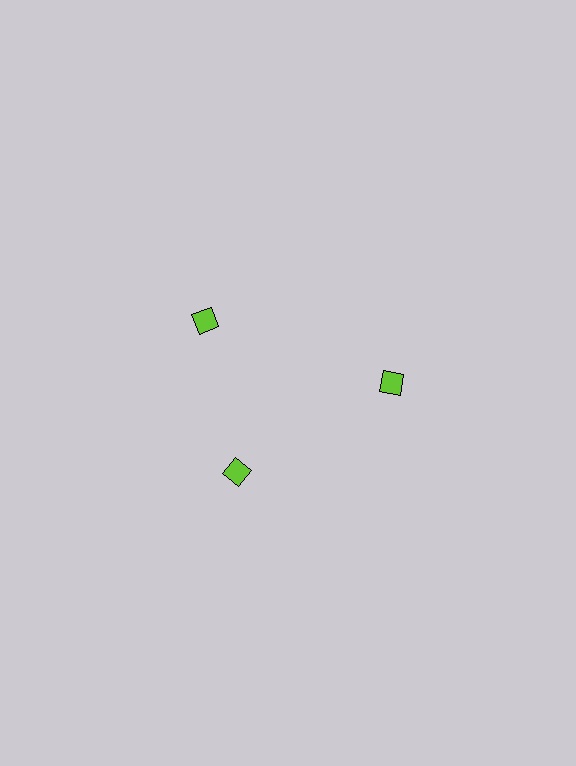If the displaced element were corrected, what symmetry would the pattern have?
It would have 3-fold rotational symmetry — the pattern would map onto itself every 120 degrees.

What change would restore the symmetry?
The symmetry would be restored by rotating it back into even spacing with its neighbors so that all 3 diamonds sit at equal angles and equal distance from the center.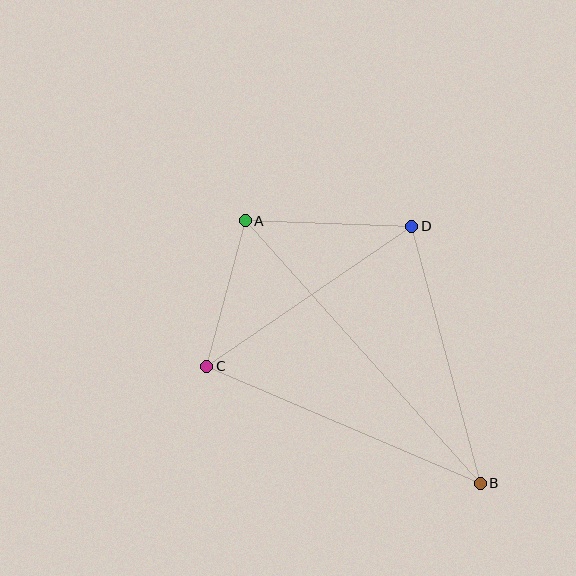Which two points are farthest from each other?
Points A and B are farthest from each other.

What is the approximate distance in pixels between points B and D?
The distance between B and D is approximately 266 pixels.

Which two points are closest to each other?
Points A and C are closest to each other.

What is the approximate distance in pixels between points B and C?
The distance between B and C is approximately 298 pixels.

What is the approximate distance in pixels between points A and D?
The distance between A and D is approximately 166 pixels.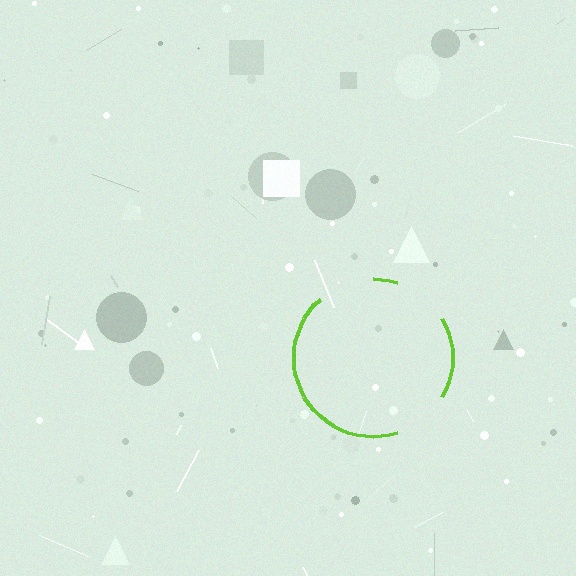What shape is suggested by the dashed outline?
The dashed outline suggests a circle.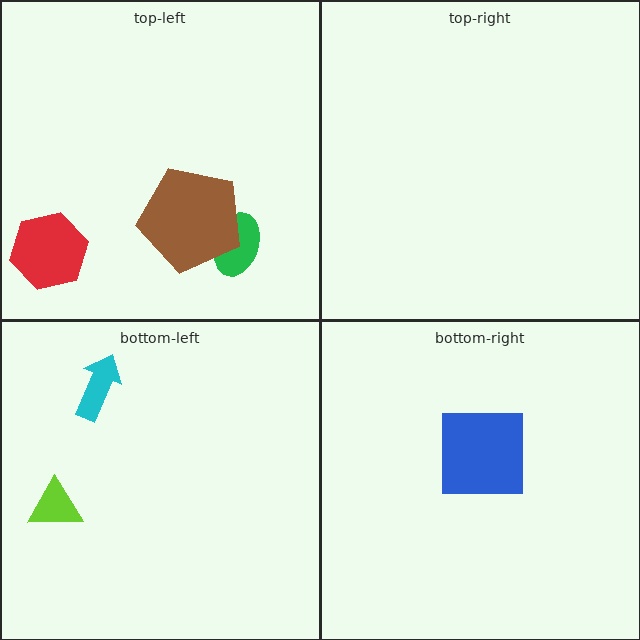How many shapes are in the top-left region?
3.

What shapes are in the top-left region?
The red hexagon, the green ellipse, the brown pentagon.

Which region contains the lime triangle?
The bottom-left region.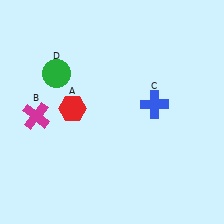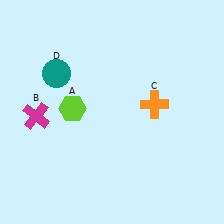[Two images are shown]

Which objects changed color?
A changed from red to lime. C changed from blue to orange. D changed from green to teal.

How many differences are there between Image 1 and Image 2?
There are 3 differences between the two images.